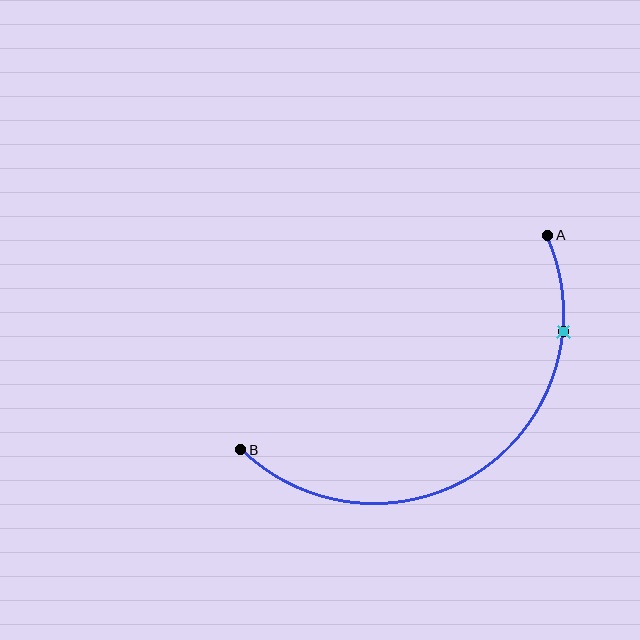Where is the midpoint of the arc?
The arc midpoint is the point on the curve farthest from the straight line joining A and B. It sits below and to the right of that line.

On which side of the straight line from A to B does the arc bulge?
The arc bulges below and to the right of the straight line connecting A and B.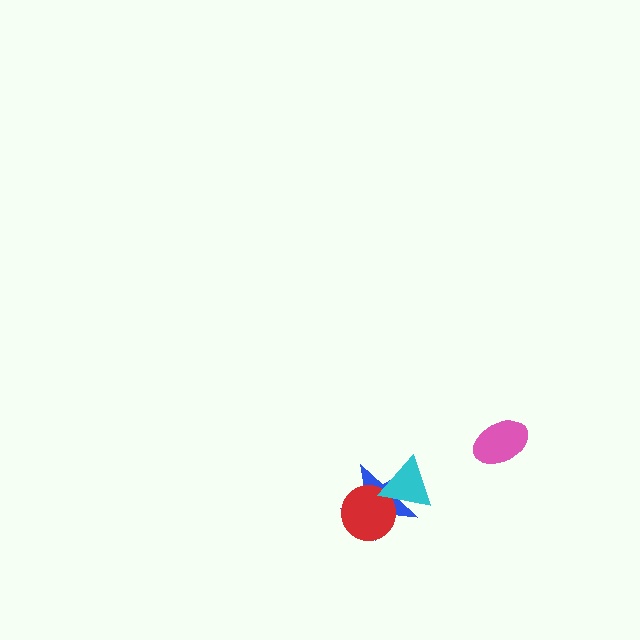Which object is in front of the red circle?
The cyan triangle is in front of the red circle.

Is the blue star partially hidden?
Yes, it is partially covered by another shape.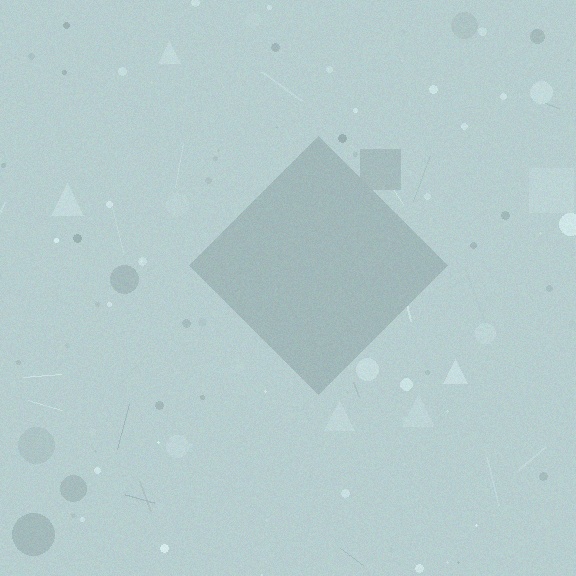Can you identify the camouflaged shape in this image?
The camouflaged shape is a diamond.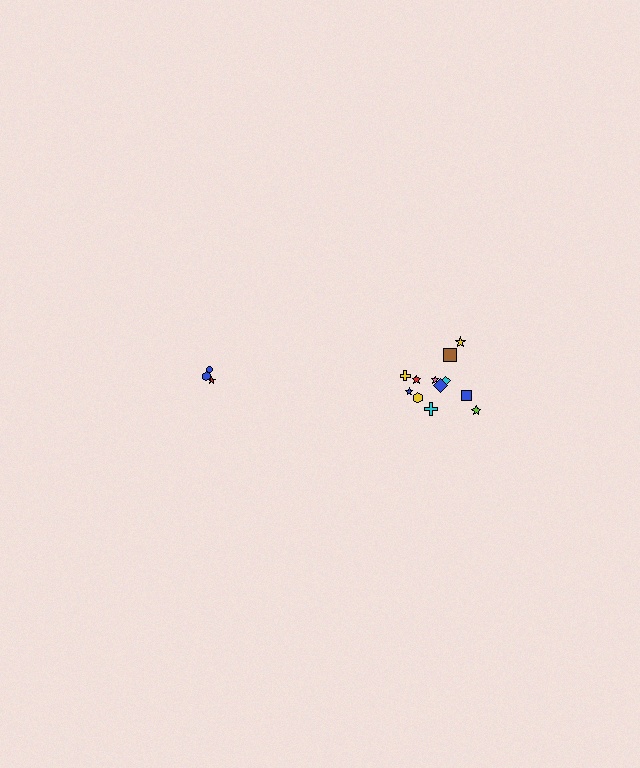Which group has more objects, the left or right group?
The right group.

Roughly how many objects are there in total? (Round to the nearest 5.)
Roughly 15 objects in total.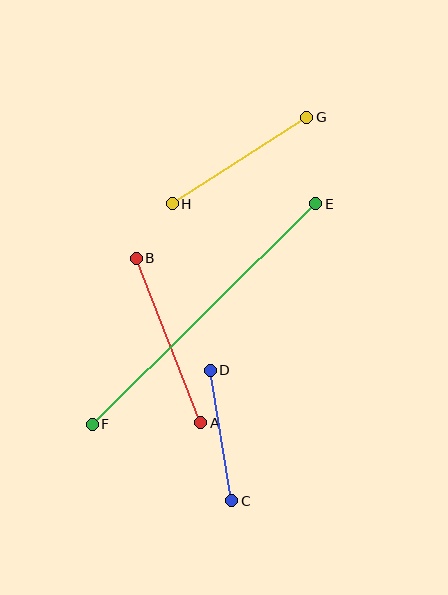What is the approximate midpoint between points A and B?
The midpoint is at approximately (168, 340) pixels.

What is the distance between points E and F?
The distance is approximately 314 pixels.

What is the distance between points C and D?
The distance is approximately 132 pixels.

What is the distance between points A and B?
The distance is approximately 177 pixels.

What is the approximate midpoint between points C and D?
The midpoint is at approximately (221, 436) pixels.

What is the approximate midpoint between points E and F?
The midpoint is at approximately (204, 314) pixels.